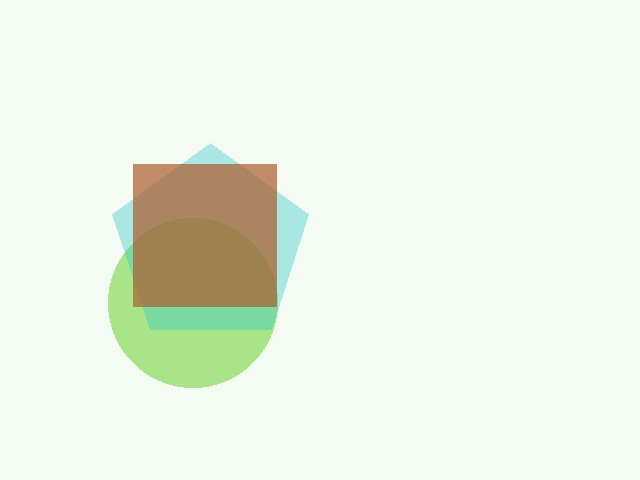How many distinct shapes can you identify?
There are 3 distinct shapes: a lime circle, a cyan pentagon, a brown square.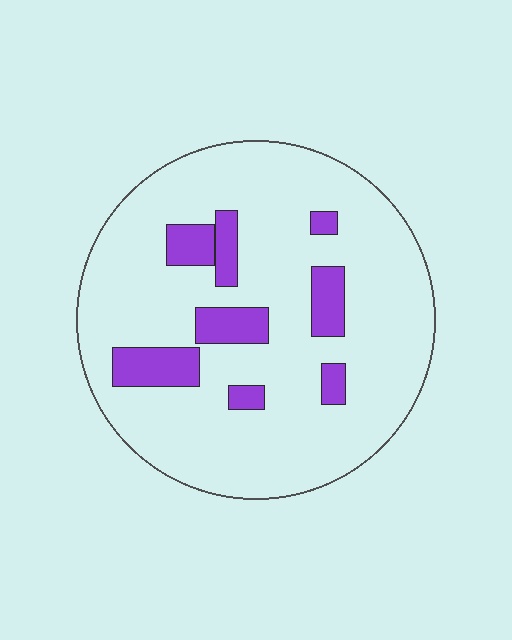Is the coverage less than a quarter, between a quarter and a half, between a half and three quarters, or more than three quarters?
Less than a quarter.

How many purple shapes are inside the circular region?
8.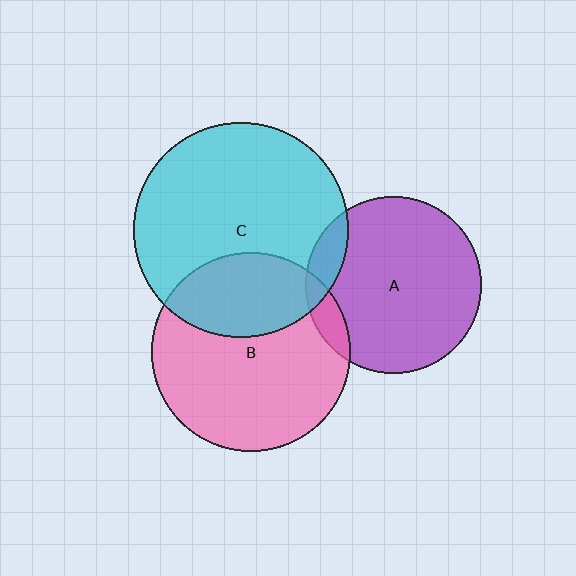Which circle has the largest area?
Circle C (cyan).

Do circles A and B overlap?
Yes.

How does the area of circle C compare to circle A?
Approximately 1.5 times.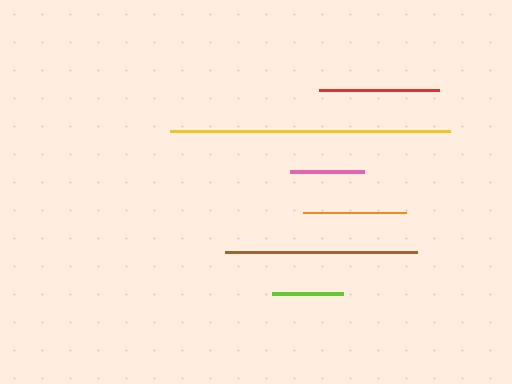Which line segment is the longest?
The yellow line is the longest at approximately 280 pixels.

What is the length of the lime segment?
The lime segment is approximately 72 pixels long.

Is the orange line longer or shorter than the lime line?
The orange line is longer than the lime line.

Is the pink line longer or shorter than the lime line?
The pink line is longer than the lime line.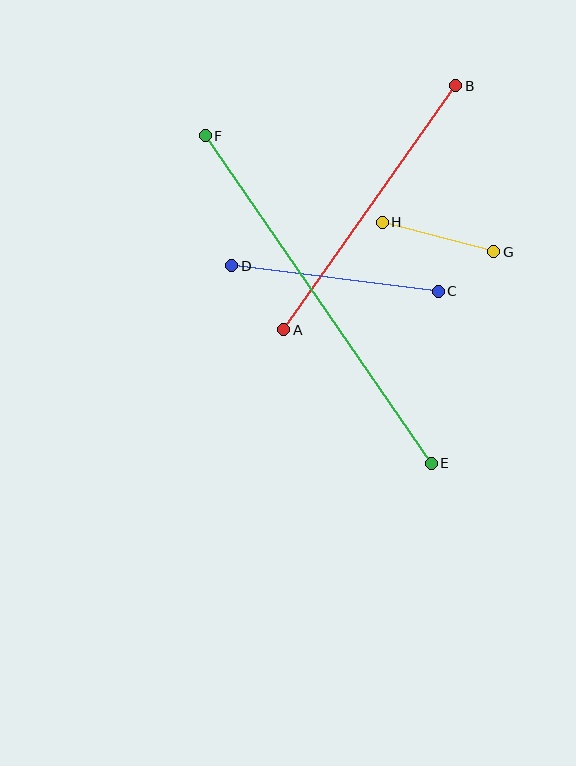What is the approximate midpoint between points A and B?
The midpoint is at approximately (370, 208) pixels.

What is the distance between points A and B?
The distance is approximately 298 pixels.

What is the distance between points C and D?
The distance is approximately 208 pixels.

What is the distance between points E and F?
The distance is approximately 398 pixels.